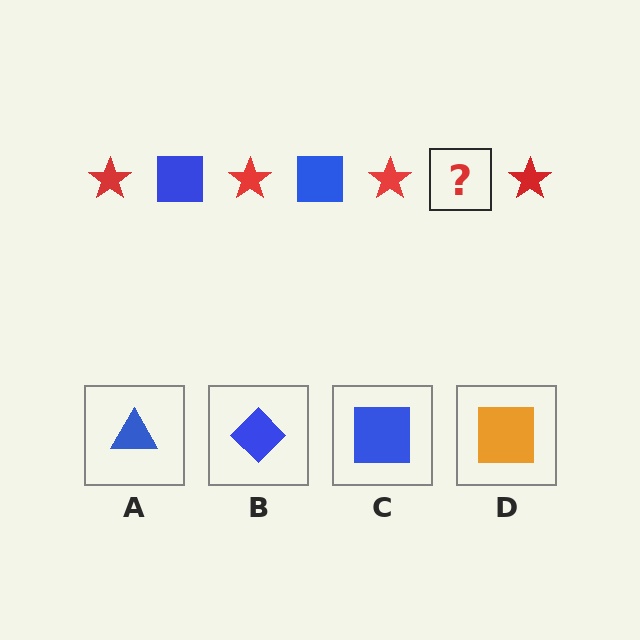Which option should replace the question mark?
Option C.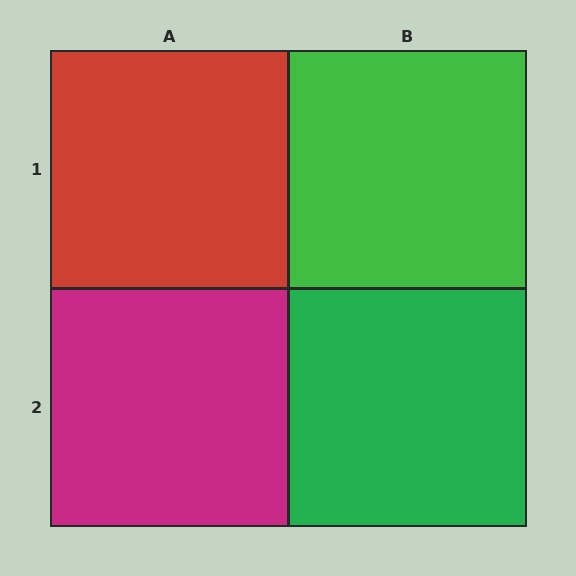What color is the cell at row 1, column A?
Red.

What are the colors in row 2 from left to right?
Magenta, green.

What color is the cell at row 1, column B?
Green.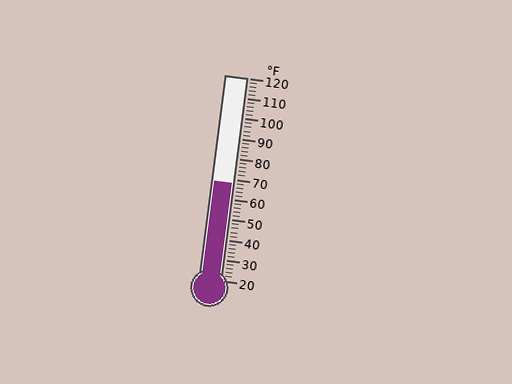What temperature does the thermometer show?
The thermometer shows approximately 68°F.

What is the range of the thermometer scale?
The thermometer scale ranges from 20°F to 120°F.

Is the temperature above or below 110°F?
The temperature is below 110°F.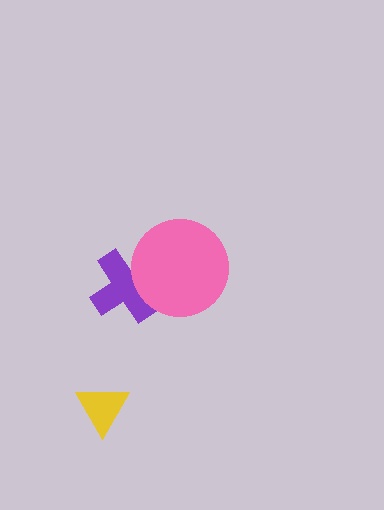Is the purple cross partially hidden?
Yes, it is partially covered by another shape.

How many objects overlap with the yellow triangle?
0 objects overlap with the yellow triangle.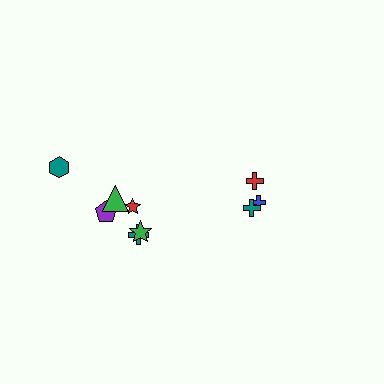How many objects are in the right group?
There are 3 objects.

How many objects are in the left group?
There are 6 objects.